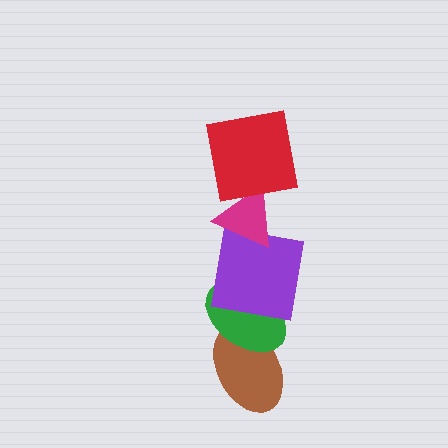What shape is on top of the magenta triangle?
The red square is on top of the magenta triangle.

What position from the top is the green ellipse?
The green ellipse is 4th from the top.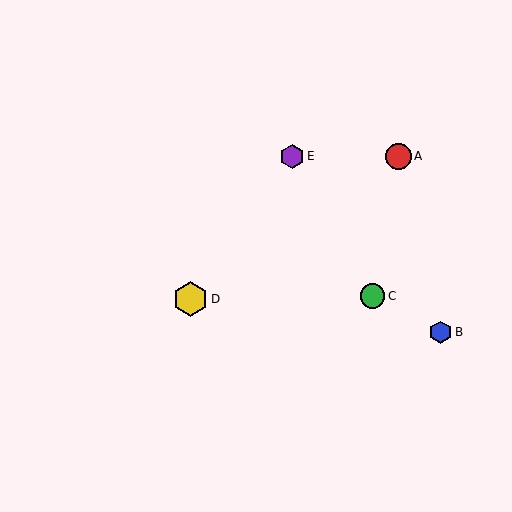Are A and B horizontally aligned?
No, A is at y≈156 and B is at y≈332.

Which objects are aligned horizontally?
Objects A, E are aligned horizontally.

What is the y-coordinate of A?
Object A is at y≈156.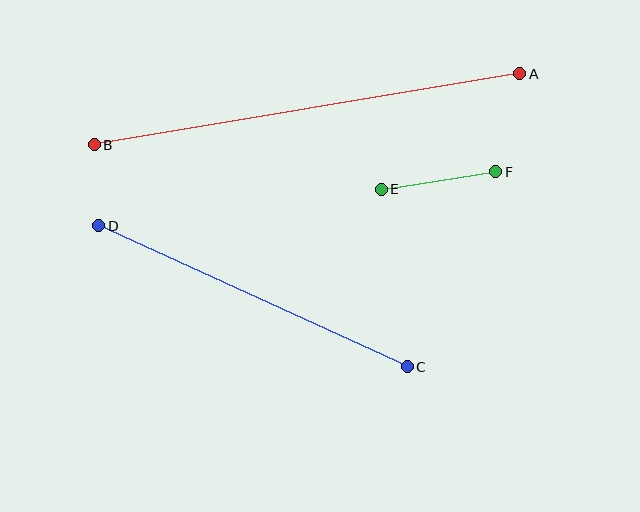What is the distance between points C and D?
The distance is approximately 339 pixels.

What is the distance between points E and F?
The distance is approximately 116 pixels.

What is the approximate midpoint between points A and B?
The midpoint is at approximately (307, 109) pixels.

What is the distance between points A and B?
The distance is approximately 432 pixels.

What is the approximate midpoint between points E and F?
The midpoint is at approximately (438, 181) pixels.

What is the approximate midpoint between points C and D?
The midpoint is at approximately (253, 296) pixels.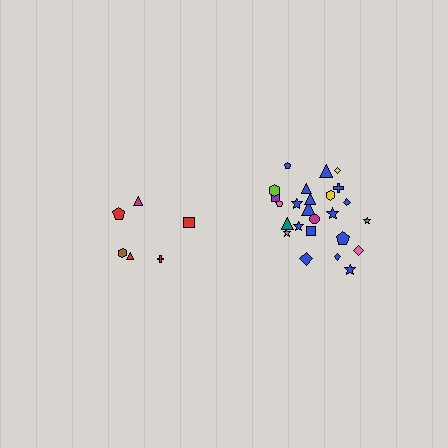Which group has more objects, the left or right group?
The right group.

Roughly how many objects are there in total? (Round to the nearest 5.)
Roughly 30 objects in total.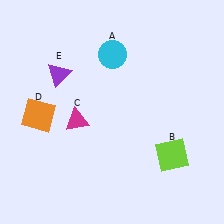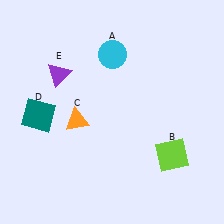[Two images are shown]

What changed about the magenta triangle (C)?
In Image 1, C is magenta. In Image 2, it changed to orange.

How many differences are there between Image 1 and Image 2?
There are 2 differences between the two images.